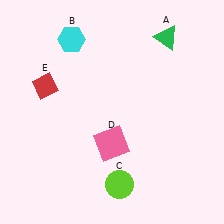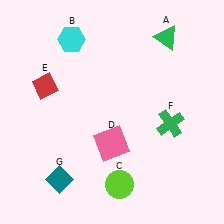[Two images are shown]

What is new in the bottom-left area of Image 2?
A teal diamond (G) was added in the bottom-left area of Image 2.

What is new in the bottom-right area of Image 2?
A green cross (F) was added in the bottom-right area of Image 2.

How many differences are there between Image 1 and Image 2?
There are 2 differences between the two images.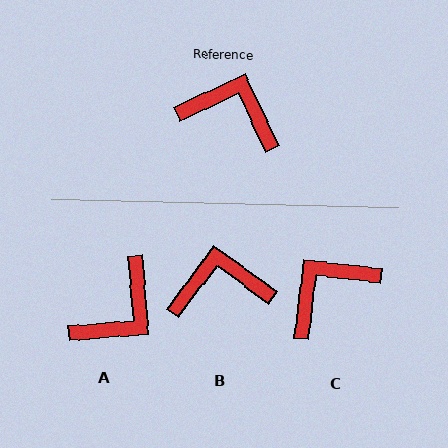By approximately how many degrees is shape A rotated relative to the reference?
Approximately 111 degrees clockwise.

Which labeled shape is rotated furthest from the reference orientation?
A, about 111 degrees away.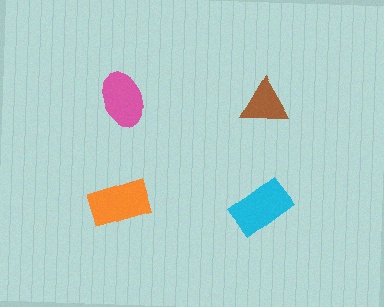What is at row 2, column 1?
An orange rectangle.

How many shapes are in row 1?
2 shapes.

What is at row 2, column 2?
A cyan rectangle.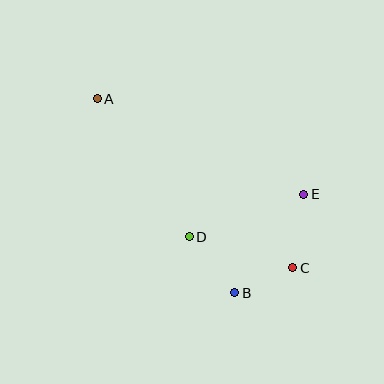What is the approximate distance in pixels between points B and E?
The distance between B and E is approximately 120 pixels.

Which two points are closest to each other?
Points B and C are closest to each other.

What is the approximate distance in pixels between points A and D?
The distance between A and D is approximately 166 pixels.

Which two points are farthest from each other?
Points A and C are farthest from each other.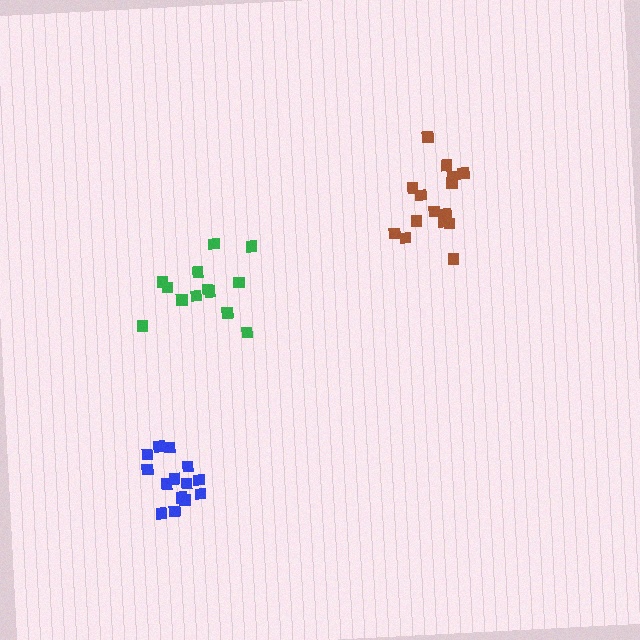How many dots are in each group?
Group 1: 13 dots, Group 2: 15 dots, Group 3: 14 dots (42 total).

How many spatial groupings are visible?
There are 3 spatial groupings.